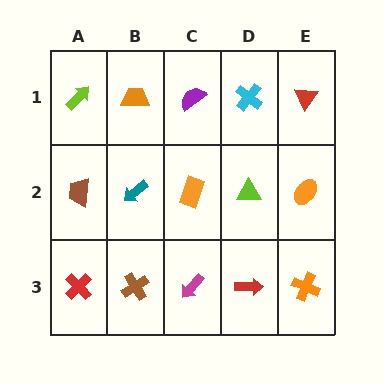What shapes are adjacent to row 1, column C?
An orange rectangle (row 2, column C), an orange trapezoid (row 1, column B), a cyan cross (row 1, column D).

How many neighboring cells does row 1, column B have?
3.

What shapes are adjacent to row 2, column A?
A lime arrow (row 1, column A), a red cross (row 3, column A), a teal arrow (row 2, column B).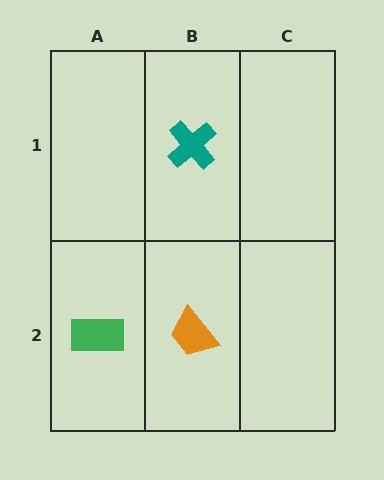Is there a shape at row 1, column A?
No, that cell is empty.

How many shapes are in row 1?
1 shape.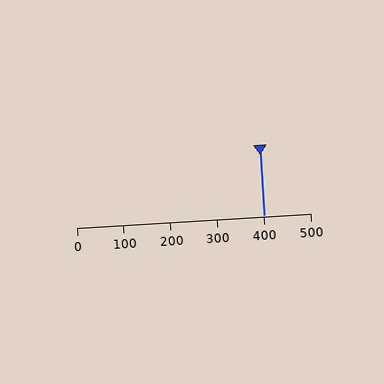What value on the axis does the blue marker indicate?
The marker indicates approximately 400.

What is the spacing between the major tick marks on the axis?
The major ticks are spaced 100 apart.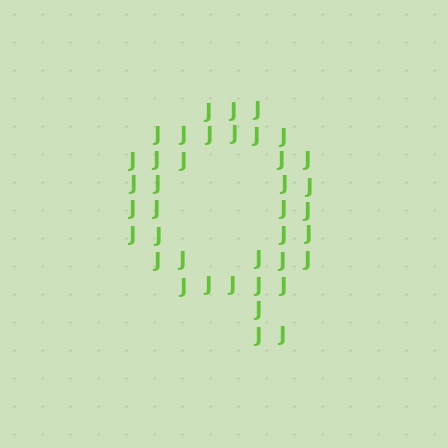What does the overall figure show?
The overall figure shows the letter Q.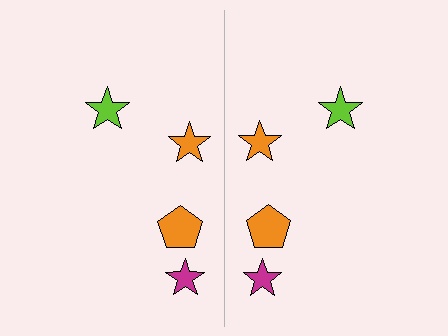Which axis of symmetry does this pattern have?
The pattern has a vertical axis of symmetry running through the center of the image.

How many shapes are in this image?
There are 8 shapes in this image.